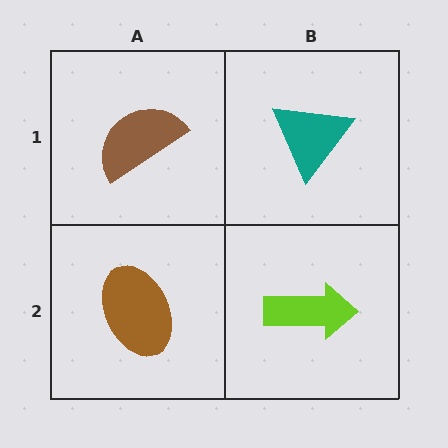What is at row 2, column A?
A brown ellipse.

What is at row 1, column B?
A teal triangle.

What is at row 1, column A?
A brown semicircle.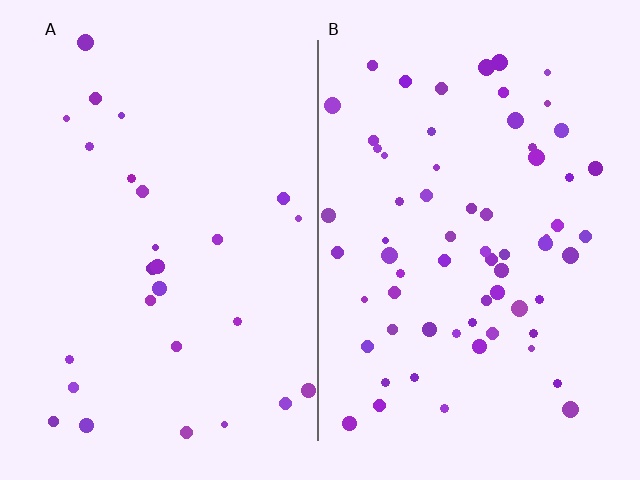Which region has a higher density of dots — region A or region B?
B (the right).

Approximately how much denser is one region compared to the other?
Approximately 2.4× — region B over region A.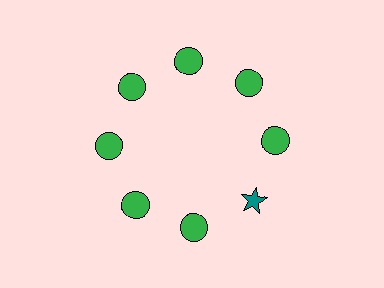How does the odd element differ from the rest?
It differs in both color (teal instead of green) and shape (star instead of circle).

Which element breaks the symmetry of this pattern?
The teal star at roughly the 4 o'clock position breaks the symmetry. All other shapes are green circles.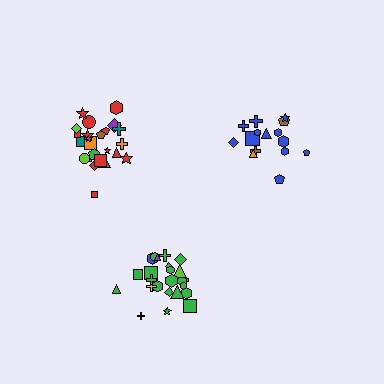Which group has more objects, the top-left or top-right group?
The top-left group.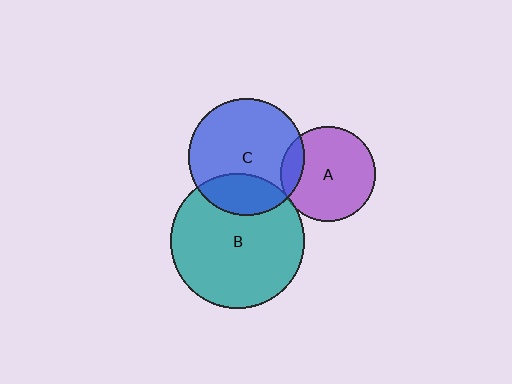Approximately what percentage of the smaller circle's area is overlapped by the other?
Approximately 15%.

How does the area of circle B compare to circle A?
Approximately 2.0 times.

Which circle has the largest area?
Circle B (teal).